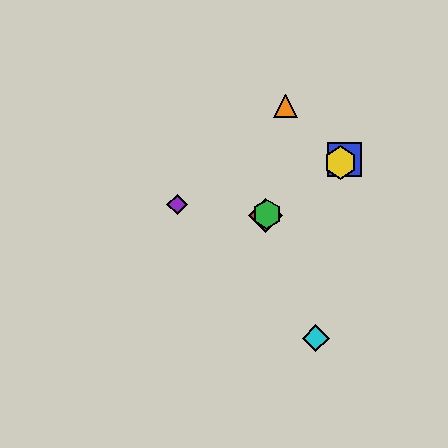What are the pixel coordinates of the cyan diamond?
The cyan diamond is at (316, 338).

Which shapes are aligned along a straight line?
The red diamond, the blue square, the green hexagon, the yellow hexagon are aligned along a straight line.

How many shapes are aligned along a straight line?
4 shapes (the red diamond, the blue square, the green hexagon, the yellow hexagon) are aligned along a straight line.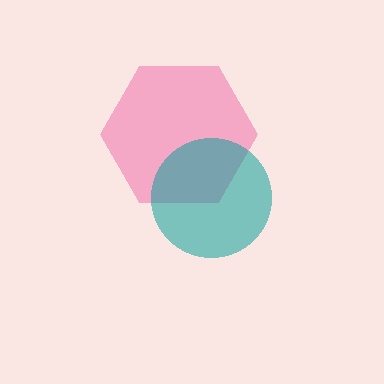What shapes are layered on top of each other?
The layered shapes are: a pink hexagon, a teal circle.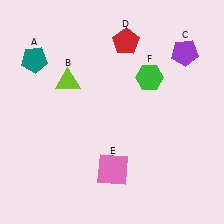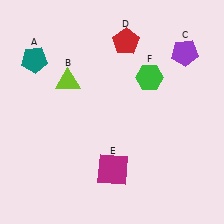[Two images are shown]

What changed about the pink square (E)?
In Image 1, E is pink. In Image 2, it changed to magenta.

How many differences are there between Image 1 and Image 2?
There is 1 difference between the two images.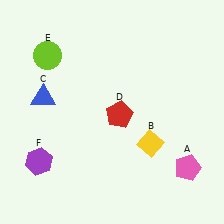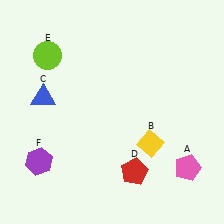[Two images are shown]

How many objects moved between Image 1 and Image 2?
1 object moved between the two images.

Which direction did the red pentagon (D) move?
The red pentagon (D) moved down.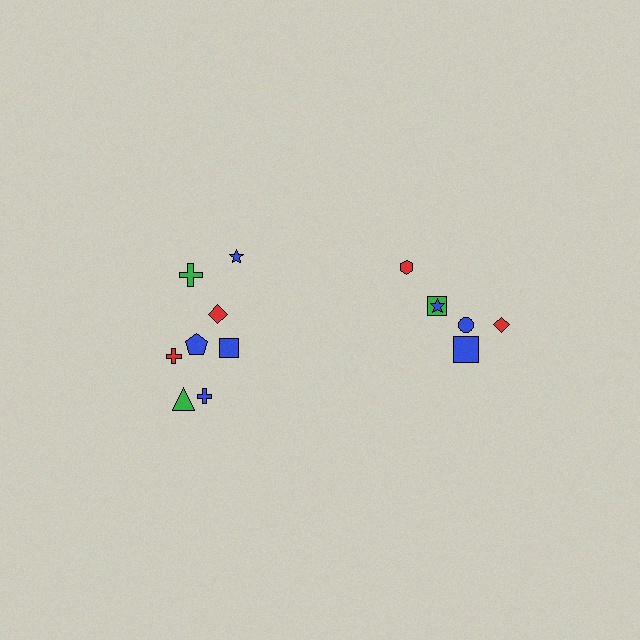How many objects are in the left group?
There are 8 objects.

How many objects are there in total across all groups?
There are 14 objects.